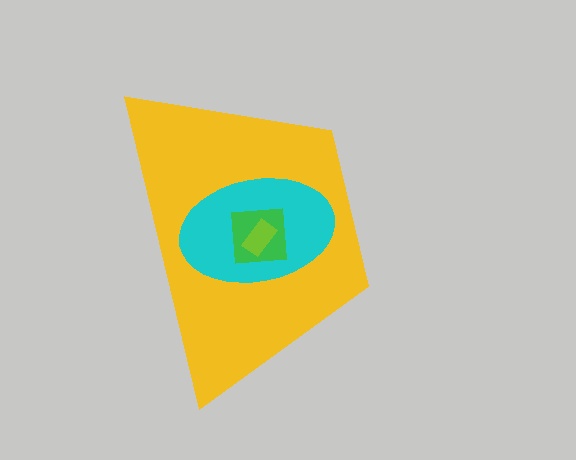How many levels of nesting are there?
4.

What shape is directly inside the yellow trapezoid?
The cyan ellipse.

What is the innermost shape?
The lime rectangle.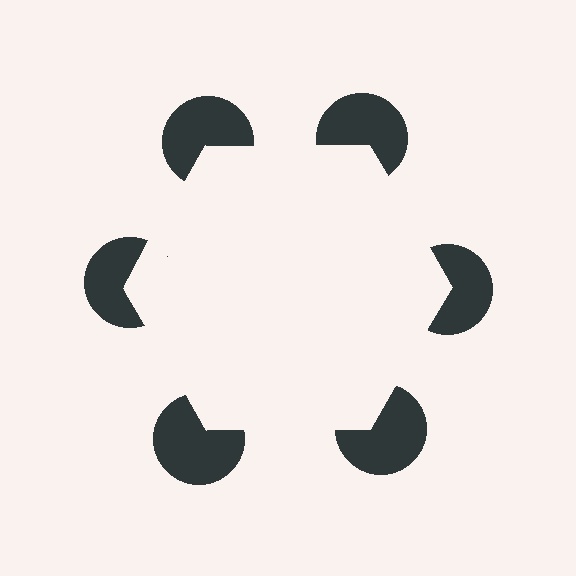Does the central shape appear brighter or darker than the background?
It typically appears slightly brighter than the background, even though no actual brightness change is drawn.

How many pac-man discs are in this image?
There are 6 — one at each vertex of the illusory hexagon.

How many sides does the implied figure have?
6 sides.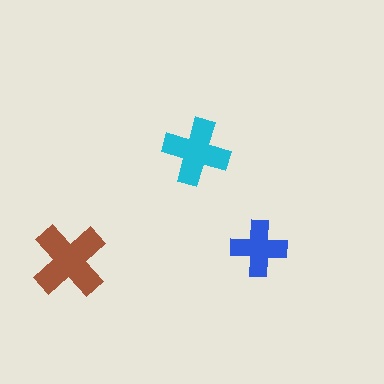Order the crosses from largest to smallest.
the brown one, the cyan one, the blue one.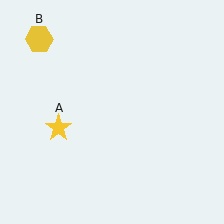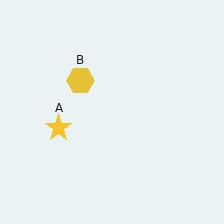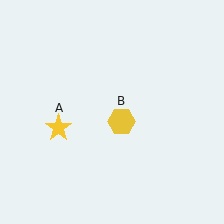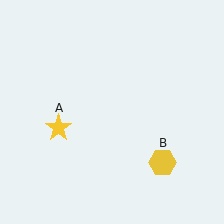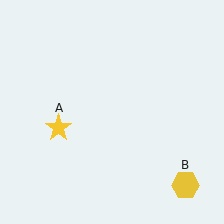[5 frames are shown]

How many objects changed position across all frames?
1 object changed position: yellow hexagon (object B).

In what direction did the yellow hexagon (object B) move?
The yellow hexagon (object B) moved down and to the right.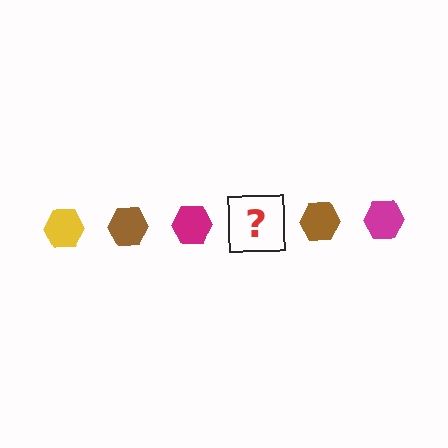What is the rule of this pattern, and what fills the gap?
The rule is that the pattern cycles through yellow, brown, magenta hexagons. The gap should be filled with a yellow hexagon.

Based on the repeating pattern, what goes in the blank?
The blank should be a yellow hexagon.